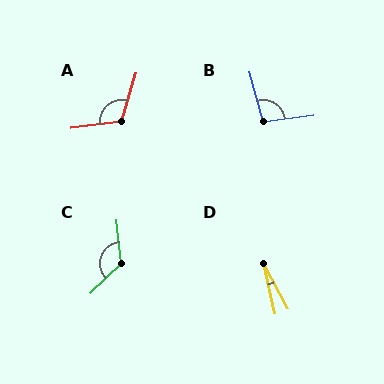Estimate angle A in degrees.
Approximately 115 degrees.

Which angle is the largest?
C, at approximately 128 degrees.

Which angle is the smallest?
D, at approximately 16 degrees.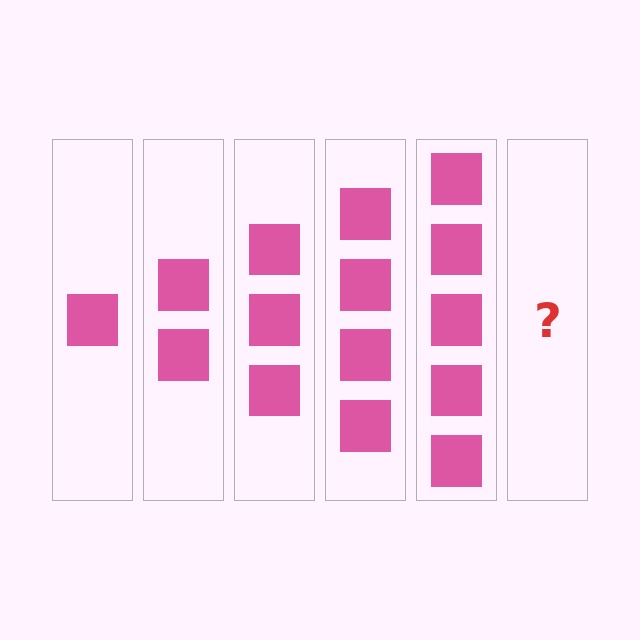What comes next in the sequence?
The next element should be 6 squares.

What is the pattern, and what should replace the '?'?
The pattern is that each step adds one more square. The '?' should be 6 squares.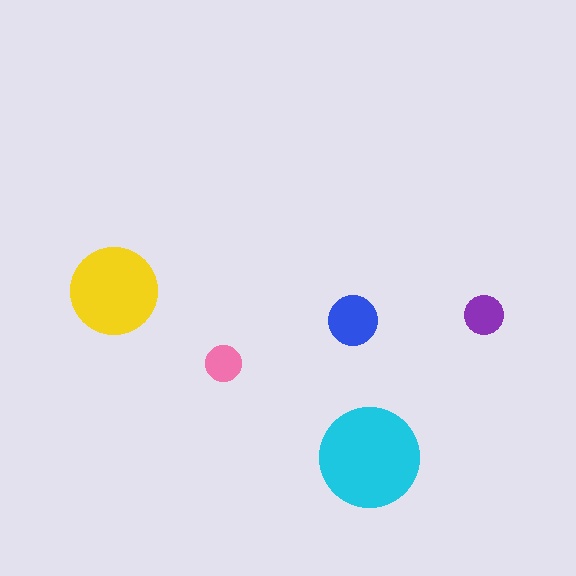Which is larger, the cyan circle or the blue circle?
The cyan one.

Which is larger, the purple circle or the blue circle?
The blue one.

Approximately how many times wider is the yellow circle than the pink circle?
About 2.5 times wider.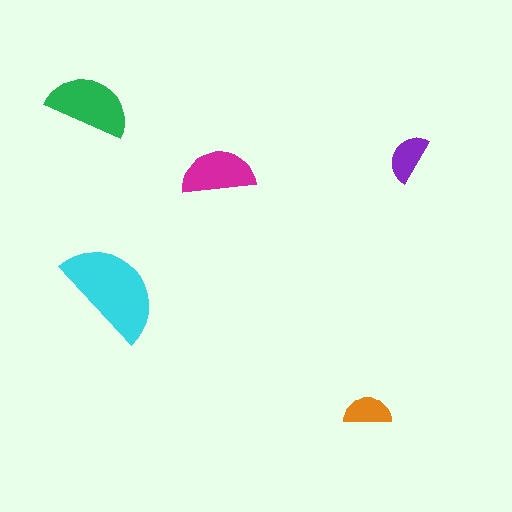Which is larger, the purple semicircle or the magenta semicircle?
The magenta one.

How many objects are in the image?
There are 5 objects in the image.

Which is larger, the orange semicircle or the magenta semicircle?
The magenta one.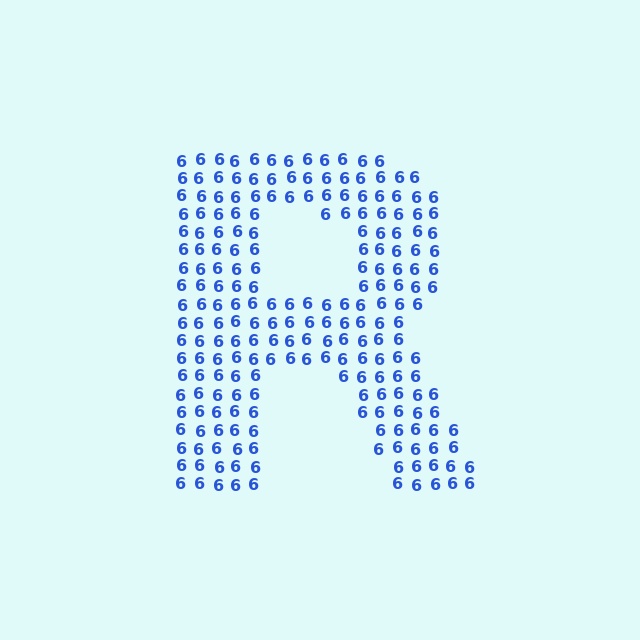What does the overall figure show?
The overall figure shows the letter R.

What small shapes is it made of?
It is made of small digit 6's.